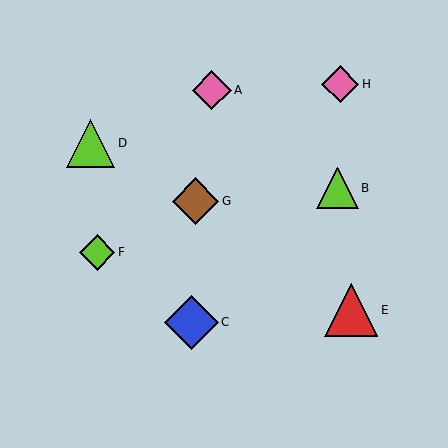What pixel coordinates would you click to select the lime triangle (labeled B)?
Click at (337, 188) to select the lime triangle B.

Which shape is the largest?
The blue diamond (labeled C) is the largest.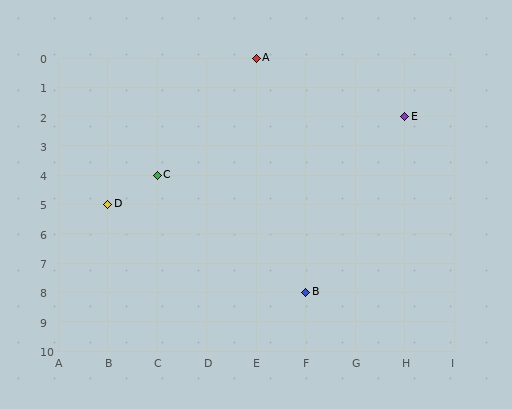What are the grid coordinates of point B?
Point B is at grid coordinates (F, 8).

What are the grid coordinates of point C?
Point C is at grid coordinates (C, 4).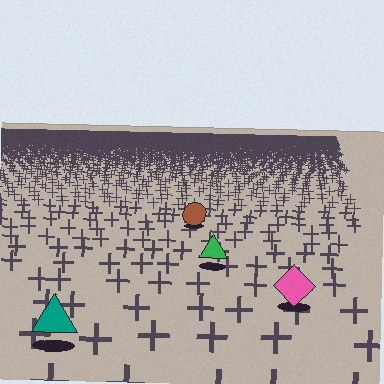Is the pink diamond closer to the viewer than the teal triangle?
No. The teal triangle is closer — you can tell from the texture gradient: the ground texture is coarser near it.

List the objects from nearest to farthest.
From nearest to farthest: the teal triangle, the pink diamond, the green triangle, the brown circle.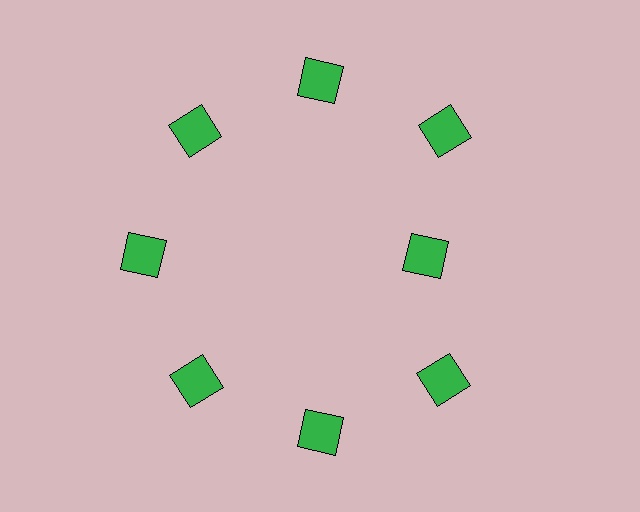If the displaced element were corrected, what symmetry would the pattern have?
It would have 8-fold rotational symmetry — the pattern would map onto itself every 45 degrees.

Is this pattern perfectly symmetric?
No. The 8 green squares are arranged in a ring, but one element near the 3 o'clock position is pulled inward toward the center, breaking the 8-fold rotational symmetry.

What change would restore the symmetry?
The symmetry would be restored by moving it outward, back onto the ring so that all 8 squares sit at equal angles and equal distance from the center.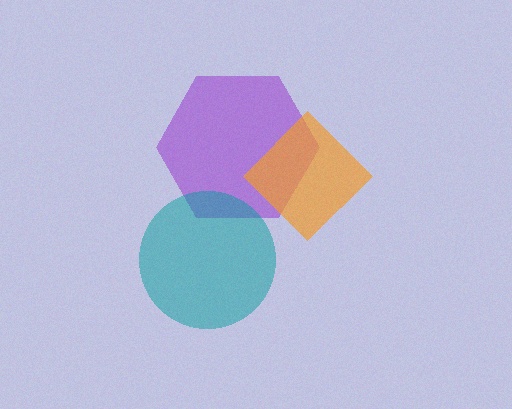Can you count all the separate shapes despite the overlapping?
Yes, there are 3 separate shapes.